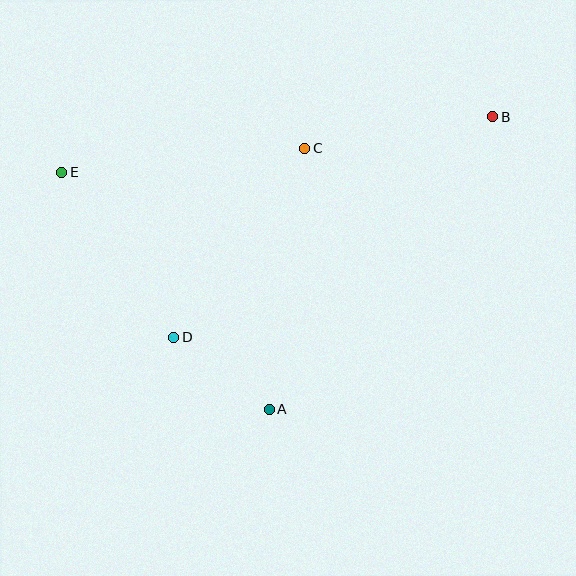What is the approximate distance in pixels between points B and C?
The distance between B and C is approximately 190 pixels.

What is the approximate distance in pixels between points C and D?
The distance between C and D is approximately 230 pixels.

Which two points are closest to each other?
Points A and D are closest to each other.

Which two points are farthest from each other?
Points B and E are farthest from each other.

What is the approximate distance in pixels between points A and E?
The distance between A and E is approximately 315 pixels.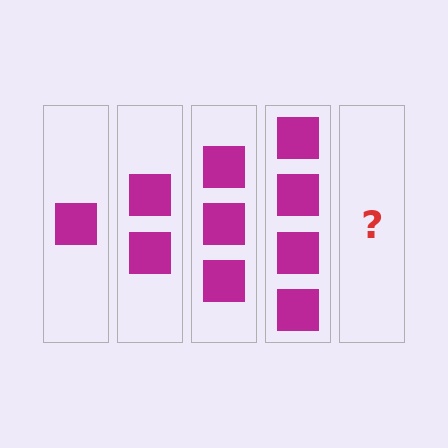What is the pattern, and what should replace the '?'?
The pattern is that each step adds one more square. The '?' should be 5 squares.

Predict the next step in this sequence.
The next step is 5 squares.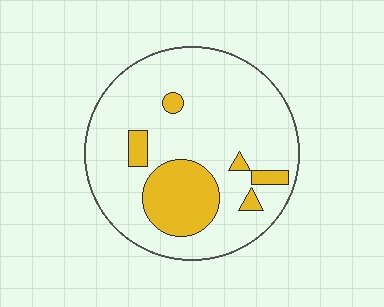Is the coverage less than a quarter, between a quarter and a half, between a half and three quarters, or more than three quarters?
Less than a quarter.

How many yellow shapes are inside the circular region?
6.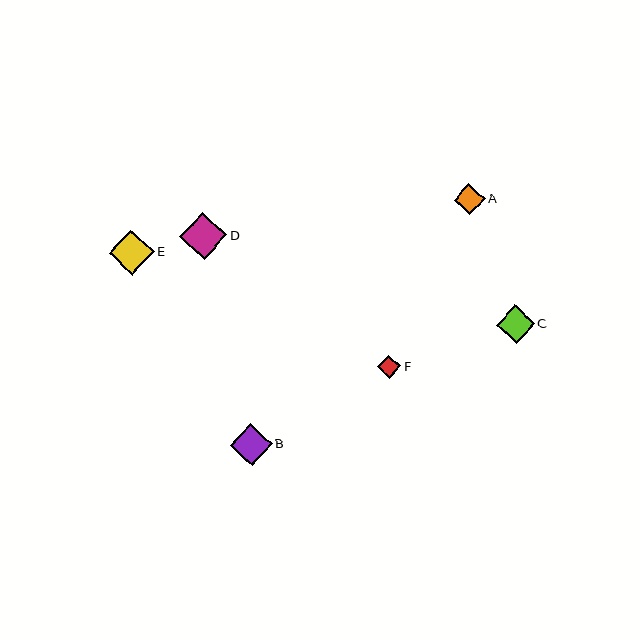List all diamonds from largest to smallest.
From largest to smallest: D, E, B, C, A, F.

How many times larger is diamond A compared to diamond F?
Diamond A is approximately 1.3 times the size of diamond F.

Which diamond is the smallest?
Diamond F is the smallest with a size of approximately 23 pixels.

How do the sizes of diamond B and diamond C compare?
Diamond B and diamond C are approximately the same size.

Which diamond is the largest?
Diamond D is the largest with a size of approximately 47 pixels.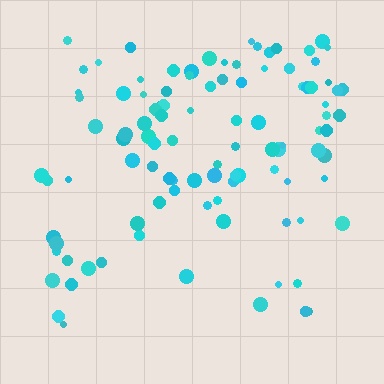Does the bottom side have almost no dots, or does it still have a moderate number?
Still a moderate number, just noticeably fewer than the top.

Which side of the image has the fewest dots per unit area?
The bottom.